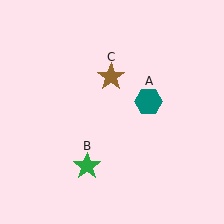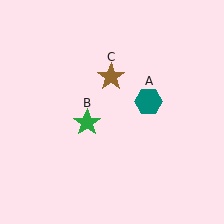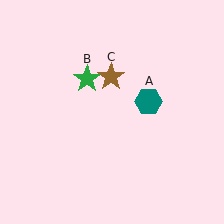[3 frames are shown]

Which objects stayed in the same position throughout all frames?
Teal hexagon (object A) and brown star (object C) remained stationary.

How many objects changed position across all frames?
1 object changed position: green star (object B).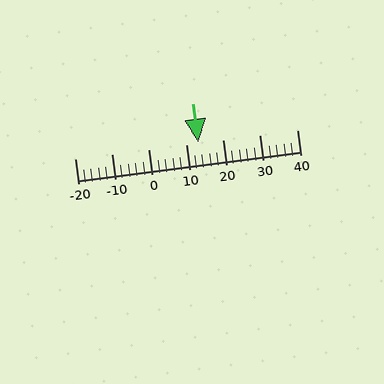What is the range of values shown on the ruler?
The ruler shows values from -20 to 40.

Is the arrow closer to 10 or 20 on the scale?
The arrow is closer to 10.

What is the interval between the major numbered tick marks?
The major tick marks are spaced 10 units apart.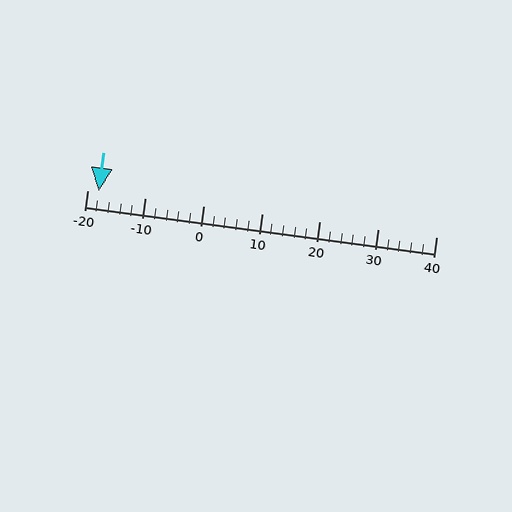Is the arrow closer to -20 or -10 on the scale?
The arrow is closer to -20.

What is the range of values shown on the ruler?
The ruler shows values from -20 to 40.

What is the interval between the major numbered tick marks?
The major tick marks are spaced 10 units apart.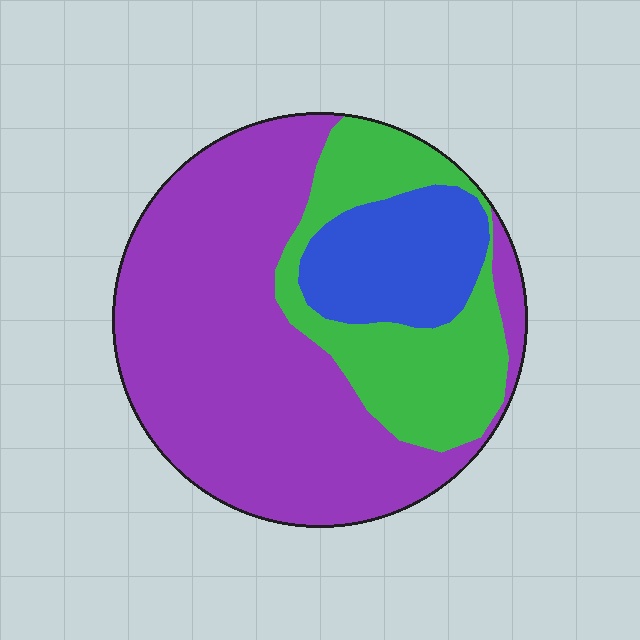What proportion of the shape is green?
Green covers about 25% of the shape.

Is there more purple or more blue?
Purple.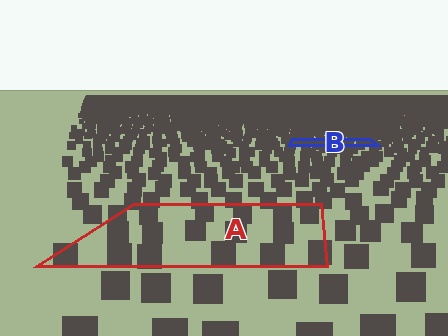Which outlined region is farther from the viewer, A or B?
Region B is farther from the viewer — the texture elements inside it appear smaller and more densely packed.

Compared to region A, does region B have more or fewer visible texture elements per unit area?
Region B has more texture elements per unit area — they are packed more densely because it is farther away.